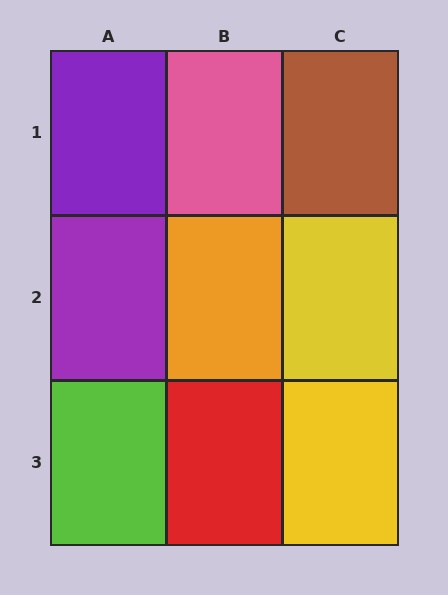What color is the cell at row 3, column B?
Red.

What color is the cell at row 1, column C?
Brown.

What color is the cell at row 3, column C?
Yellow.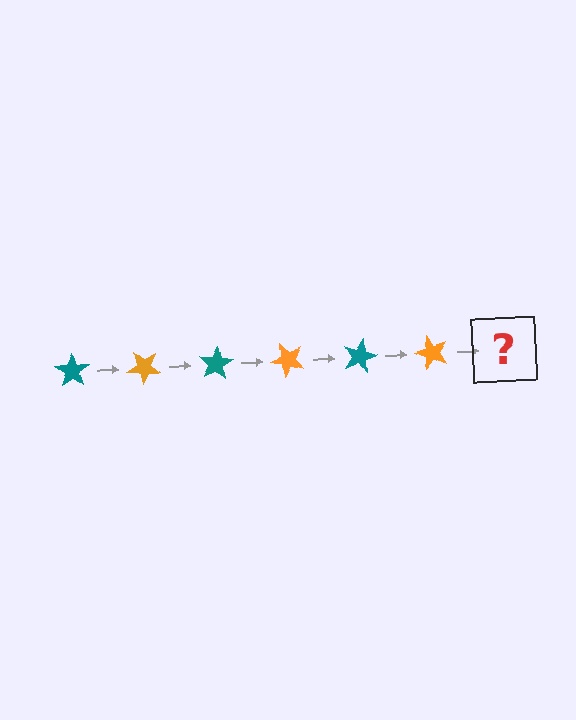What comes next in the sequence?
The next element should be a teal star, rotated 240 degrees from the start.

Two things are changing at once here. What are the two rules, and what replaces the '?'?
The two rules are that it rotates 40 degrees each step and the color cycles through teal and orange. The '?' should be a teal star, rotated 240 degrees from the start.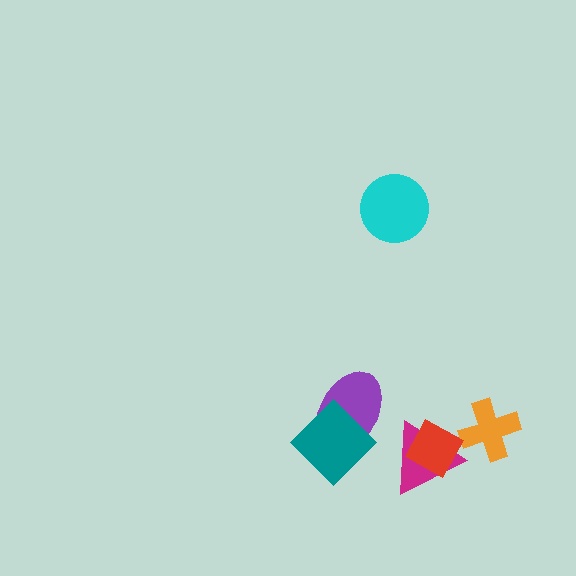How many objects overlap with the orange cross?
0 objects overlap with the orange cross.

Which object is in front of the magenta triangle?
The red diamond is in front of the magenta triangle.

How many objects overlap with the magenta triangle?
1 object overlaps with the magenta triangle.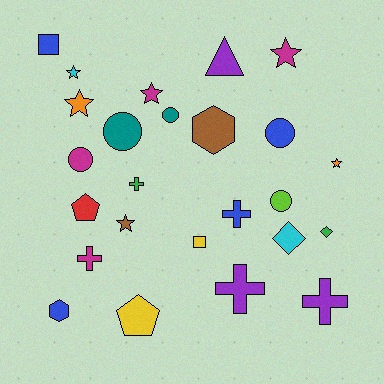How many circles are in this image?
There are 5 circles.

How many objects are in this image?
There are 25 objects.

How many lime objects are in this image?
There is 1 lime object.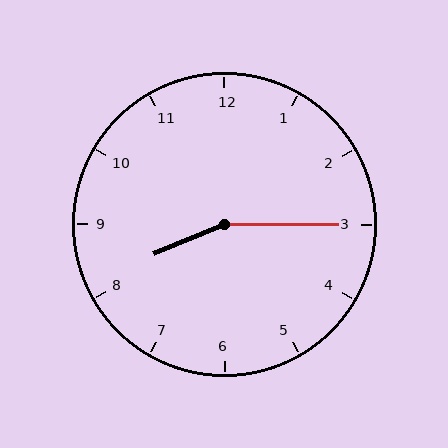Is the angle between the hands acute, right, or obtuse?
It is obtuse.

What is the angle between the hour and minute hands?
Approximately 158 degrees.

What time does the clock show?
8:15.